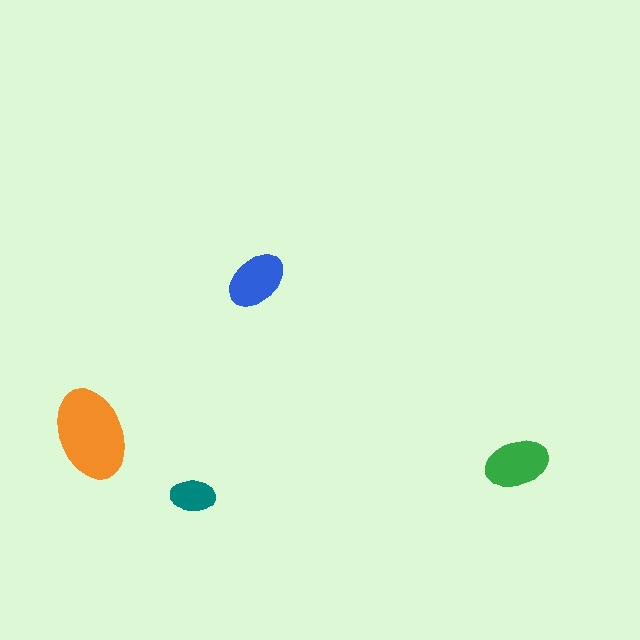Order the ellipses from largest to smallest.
the orange one, the green one, the blue one, the teal one.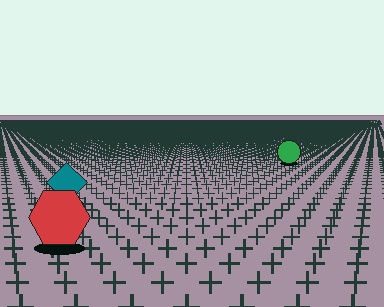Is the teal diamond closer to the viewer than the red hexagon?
No. The red hexagon is closer — you can tell from the texture gradient: the ground texture is coarser near it.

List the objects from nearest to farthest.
From nearest to farthest: the red hexagon, the teal diamond, the green circle.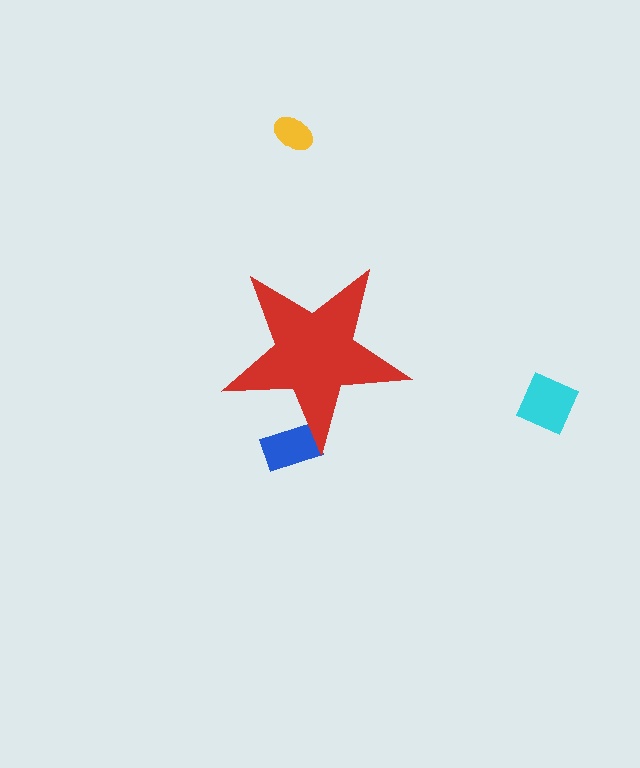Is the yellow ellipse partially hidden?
No, the yellow ellipse is fully visible.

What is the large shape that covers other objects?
A red star.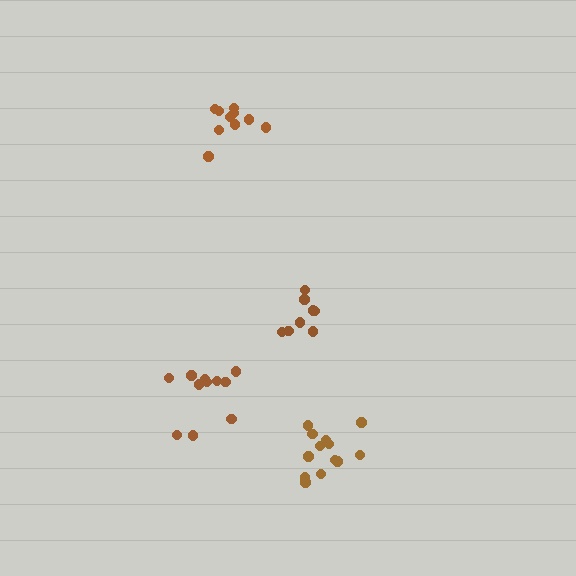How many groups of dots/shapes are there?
There are 4 groups.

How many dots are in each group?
Group 1: 8 dots, Group 2: 13 dots, Group 3: 11 dots, Group 4: 10 dots (42 total).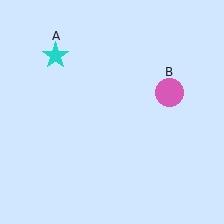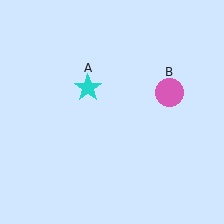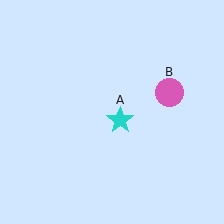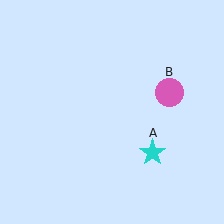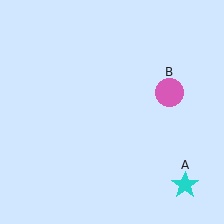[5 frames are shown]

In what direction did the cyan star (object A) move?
The cyan star (object A) moved down and to the right.